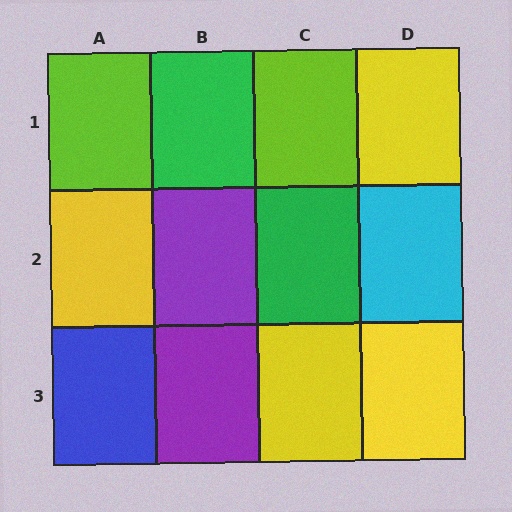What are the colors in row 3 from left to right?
Blue, purple, yellow, yellow.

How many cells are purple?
2 cells are purple.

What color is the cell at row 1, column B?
Green.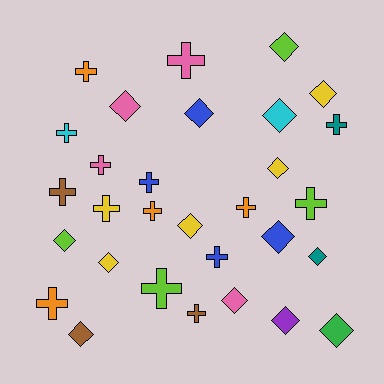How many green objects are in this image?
There is 1 green object.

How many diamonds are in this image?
There are 15 diamonds.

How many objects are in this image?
There are 30 objects.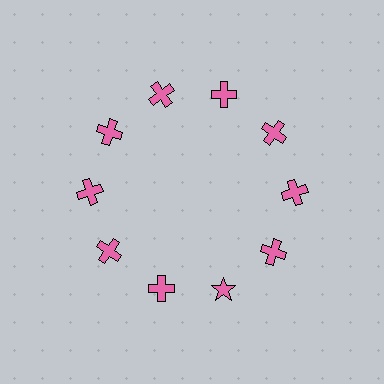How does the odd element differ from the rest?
It has a different shape: star instead of cross.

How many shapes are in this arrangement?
There are 10 shapes arranged in a ring pattern.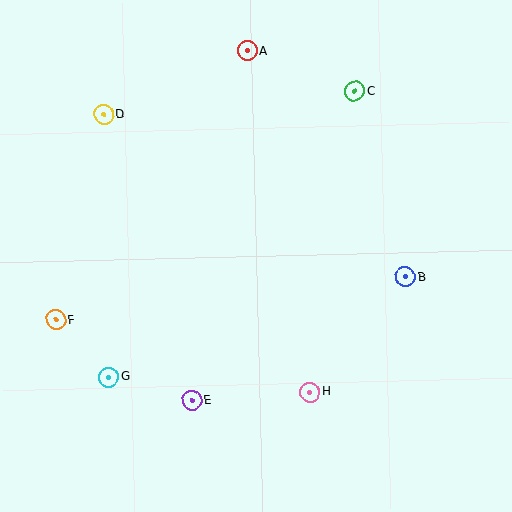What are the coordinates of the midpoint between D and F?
The midpoint between D and F is at (80, 217).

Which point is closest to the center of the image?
Point H at (310, 392) is closest to the center.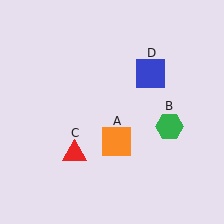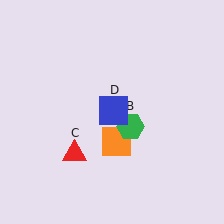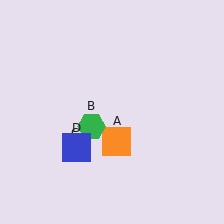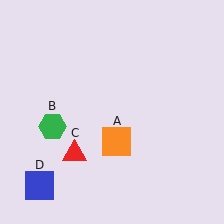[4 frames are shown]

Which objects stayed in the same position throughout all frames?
Orange square (object A) and red triangle (object C) remained stationary.